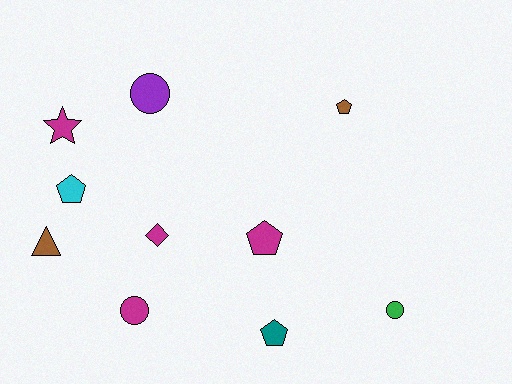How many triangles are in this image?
There is 1 triangle.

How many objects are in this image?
There are 10 objects.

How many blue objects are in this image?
There are no blue objects.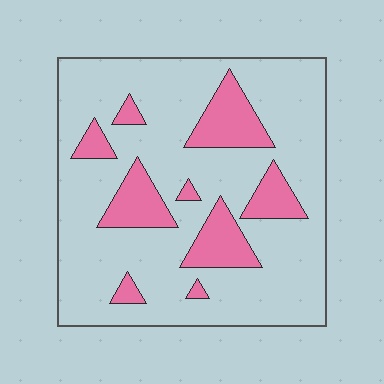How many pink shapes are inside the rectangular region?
9.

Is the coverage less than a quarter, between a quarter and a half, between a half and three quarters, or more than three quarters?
Less than a quarter.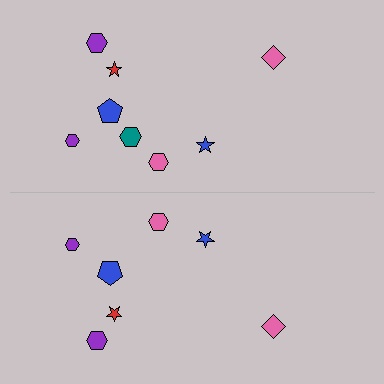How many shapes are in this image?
There are 15 shapes in this image.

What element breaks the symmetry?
A teal hexagon is missing from the bottom side.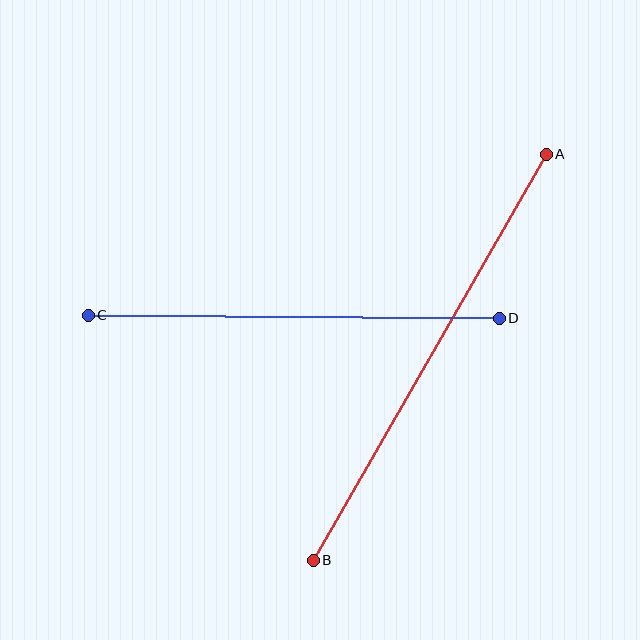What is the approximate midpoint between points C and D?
The midpoint is at approximately (294, 317) pixels.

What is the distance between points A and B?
The distance is approximately 468 pixels.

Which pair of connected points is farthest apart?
Points A and B are farthest apart.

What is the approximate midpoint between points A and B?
The midpoint is at approximately (430, 357) pixels.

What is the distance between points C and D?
The distance is approximately 411 pixels.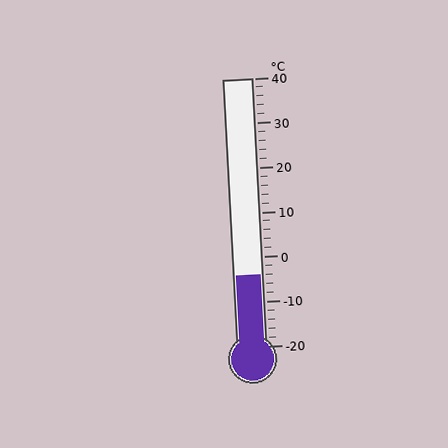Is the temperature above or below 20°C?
The temperature is below 20°C.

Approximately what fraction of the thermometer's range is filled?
The thermometer is filled to approximately 25% of its range.